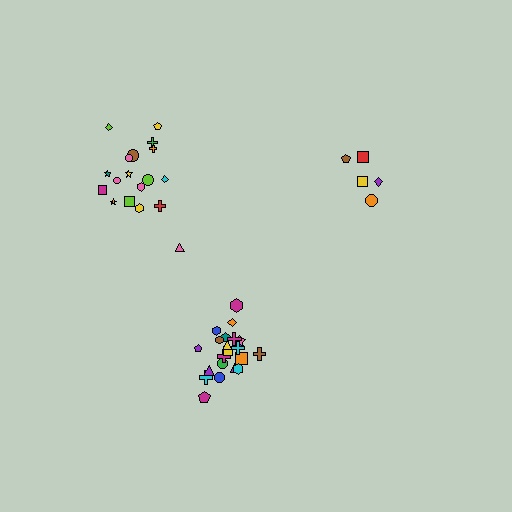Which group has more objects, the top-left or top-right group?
The top-left group.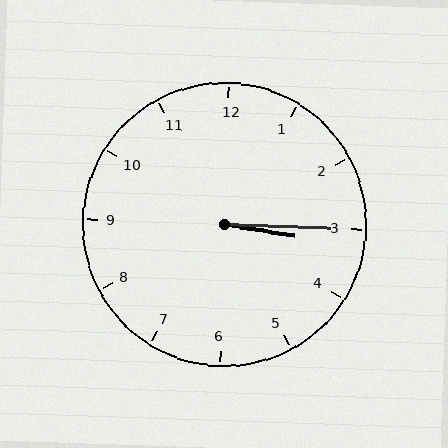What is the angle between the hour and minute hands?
Approximately 8 degrees.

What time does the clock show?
3:15.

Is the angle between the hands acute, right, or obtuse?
It is acute.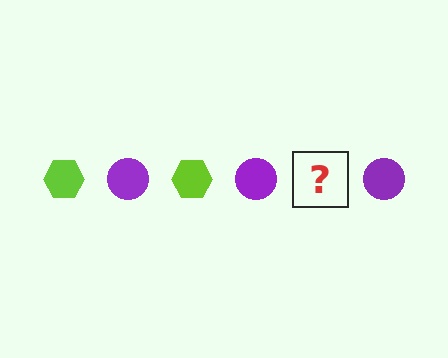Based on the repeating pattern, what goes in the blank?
The blank should be a lime hexagon.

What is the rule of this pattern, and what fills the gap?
The rule is that the pattern alternates between lime hexagon and purple circle. The gap should be filled with a lime hexagon.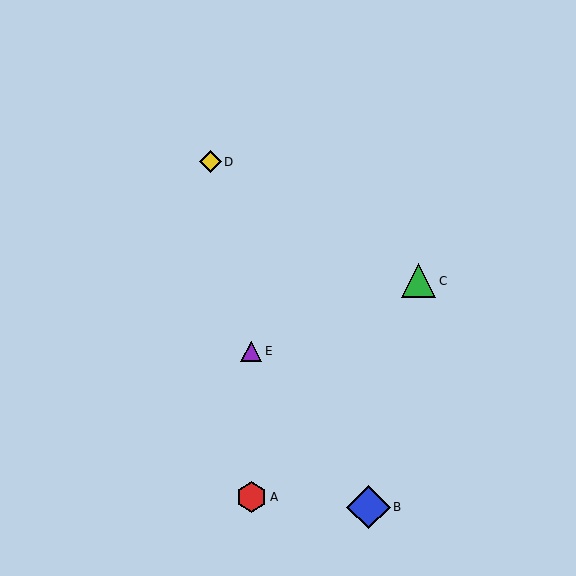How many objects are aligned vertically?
2 objects (A, E) are aligned vertically.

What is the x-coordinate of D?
Object D is at x≈210.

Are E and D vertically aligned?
No, E is at x≈251 and D is at x≈210.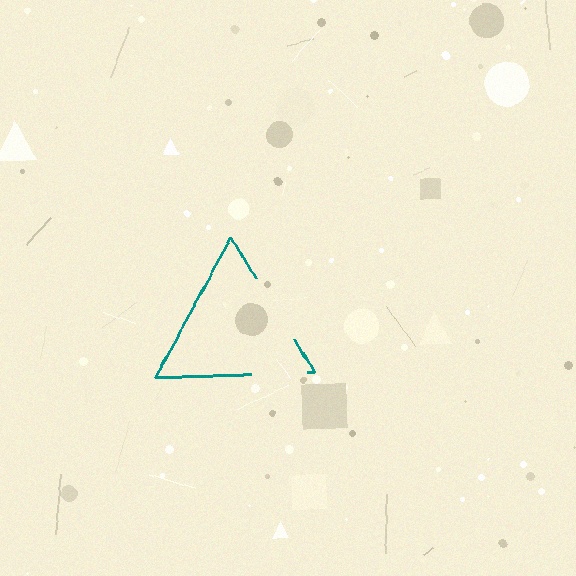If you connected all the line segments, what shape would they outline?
They would outline a triangle.